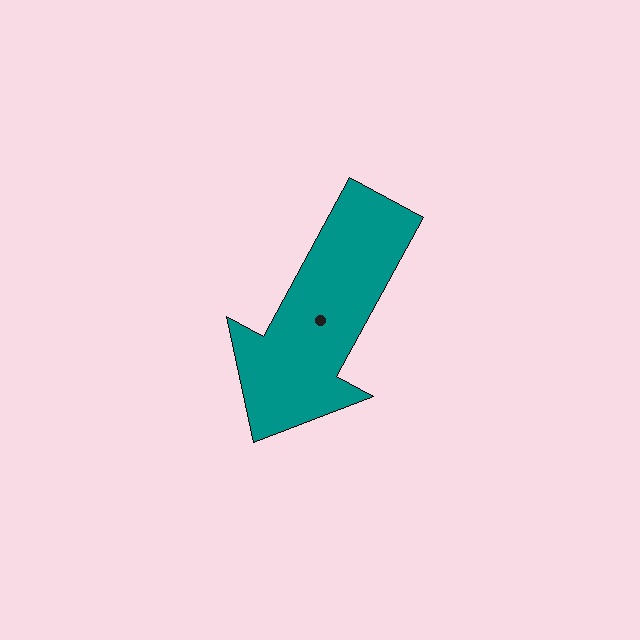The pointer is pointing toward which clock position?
Roughly 7 o'clock.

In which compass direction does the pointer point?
Southwest.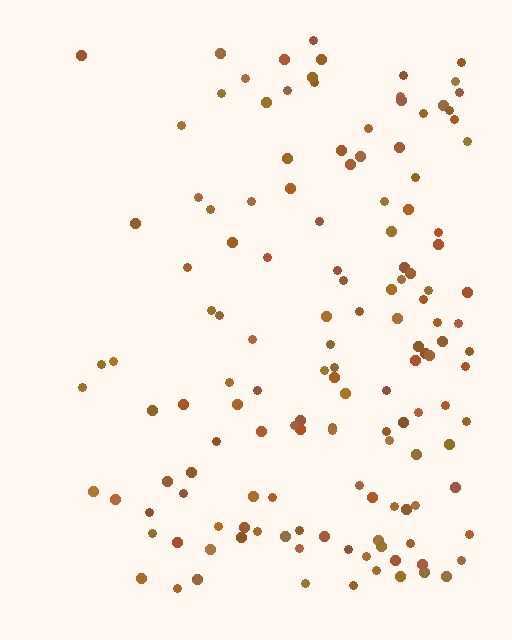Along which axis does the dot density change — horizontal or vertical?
Horizontal.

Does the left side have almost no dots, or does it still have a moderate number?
Still a moderate number, just noticeably fewer than the right.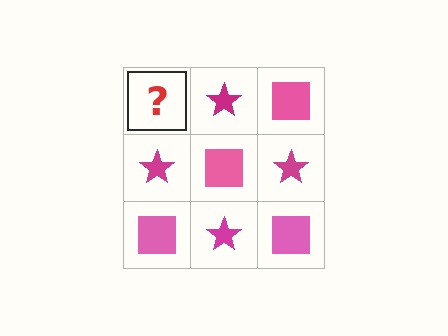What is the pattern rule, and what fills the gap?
The rule is that it alternates pink square and magenta star in a checkerboard pattern. The gap should be filled with a pink square.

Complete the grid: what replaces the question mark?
The question mark should be replaced with a pink square.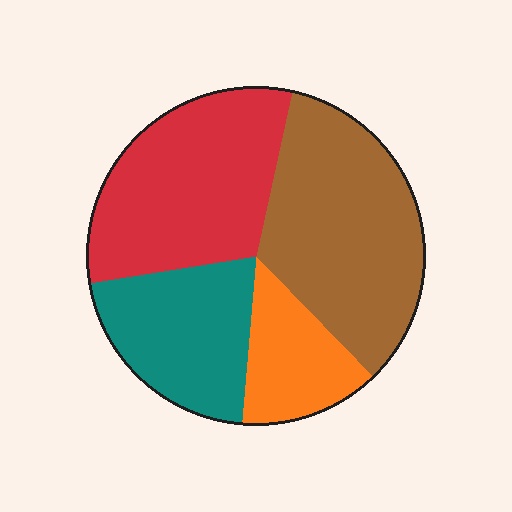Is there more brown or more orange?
Brown.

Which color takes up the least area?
Orange, at roughly 15%.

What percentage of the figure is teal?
Teal takes up less than a quarter of the figure.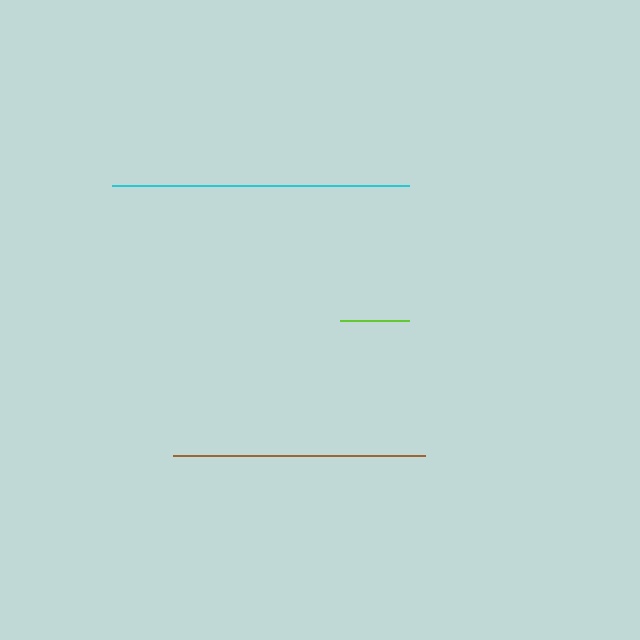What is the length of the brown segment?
The brown segment is approximately 252 pixels long.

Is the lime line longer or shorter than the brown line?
The brown line is longer than the lime line.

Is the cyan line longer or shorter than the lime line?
The cyan line is longer than the lime line.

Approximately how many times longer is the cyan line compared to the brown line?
The cyan line is approximately 1.2 times the length of the brown line.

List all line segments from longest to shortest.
From longest to shortest: cyan, brown, lime.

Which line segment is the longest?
The cyan line is the longest at approximately 297 pixels.